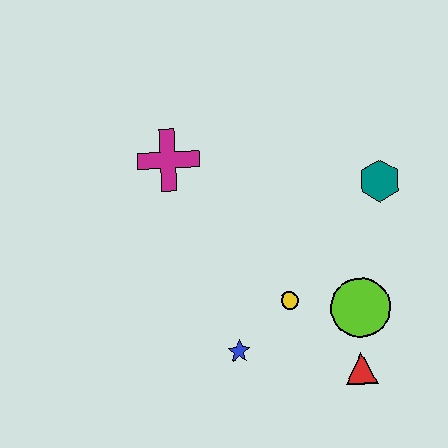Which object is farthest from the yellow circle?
The magenta cross is farthest from the yellow circle.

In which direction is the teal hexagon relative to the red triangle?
The teal hexagon is above the red triangle.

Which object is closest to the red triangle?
The lime circle is closest to the red triangle.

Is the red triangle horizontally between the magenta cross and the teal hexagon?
Yes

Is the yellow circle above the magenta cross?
No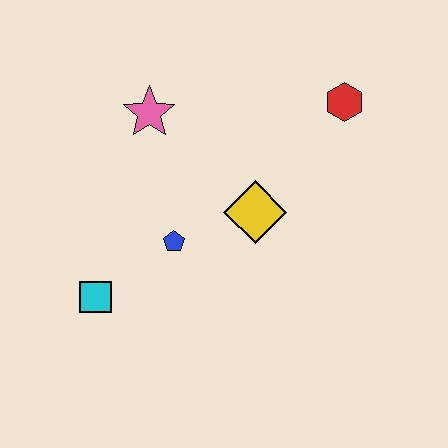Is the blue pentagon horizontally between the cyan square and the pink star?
No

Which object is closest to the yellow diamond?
The blue pentagon is closest to the yellow diamond.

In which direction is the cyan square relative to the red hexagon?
The cyan square is to the left of the red hexagon.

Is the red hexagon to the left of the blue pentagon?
No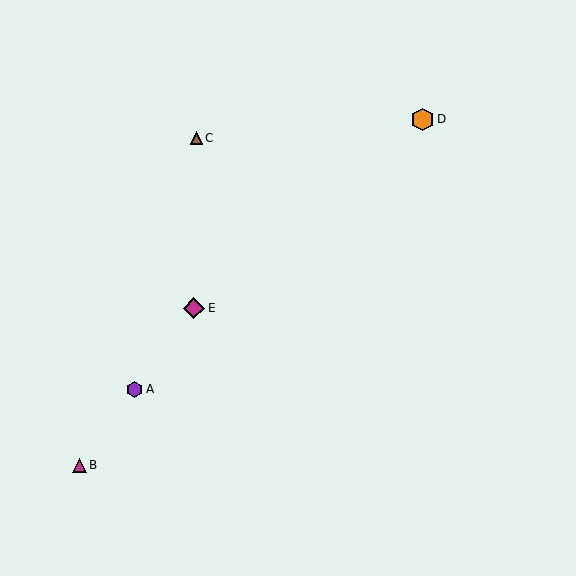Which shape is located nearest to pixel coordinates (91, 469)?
The magenta triangle (labeled B) at (79, 465) is nearest to that location.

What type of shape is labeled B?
Shape B is a magenta triangle.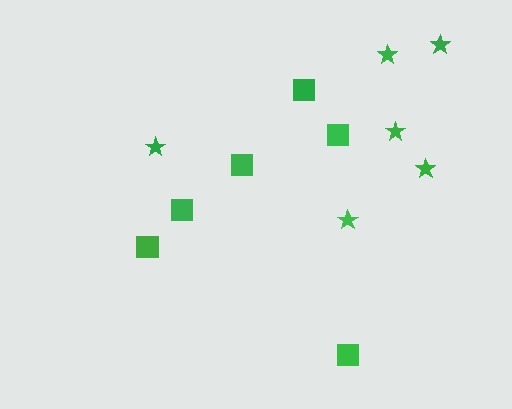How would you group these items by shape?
There are 2 groups: one group of squares (6) and one group of stars (6).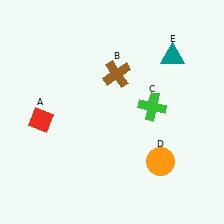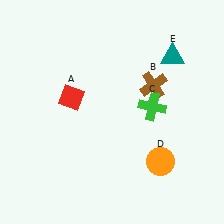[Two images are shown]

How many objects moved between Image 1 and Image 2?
2 objects moved between the two images.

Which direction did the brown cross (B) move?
The brown cross (B) moved right.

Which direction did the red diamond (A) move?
The red diamond (A) moved right.